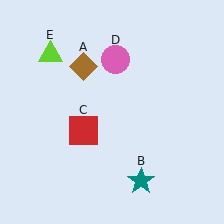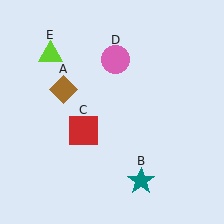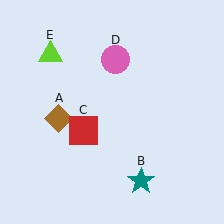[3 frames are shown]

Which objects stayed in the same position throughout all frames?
Teal star (object B) and red square (object C) and pink circle (object D) and lime triangle (object E) remained stationary.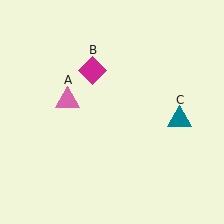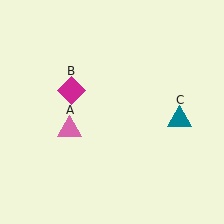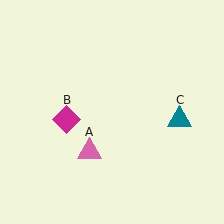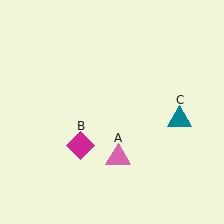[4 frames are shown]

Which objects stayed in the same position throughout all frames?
Teal triangle (object C) remained stationary.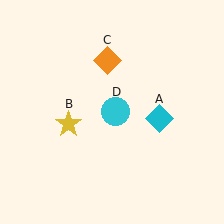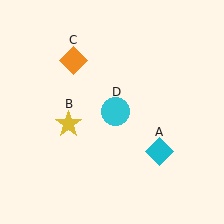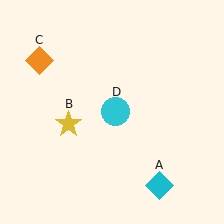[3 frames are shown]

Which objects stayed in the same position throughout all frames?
Yellow star (object B) and cyan circle (object D) remained stationary.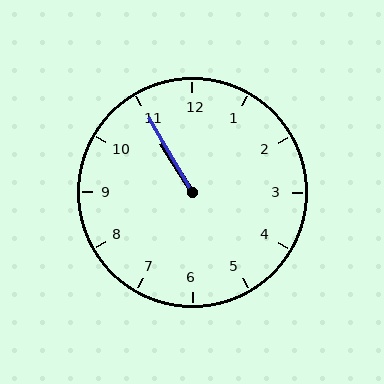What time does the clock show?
10:55.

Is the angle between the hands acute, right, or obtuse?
It is acute.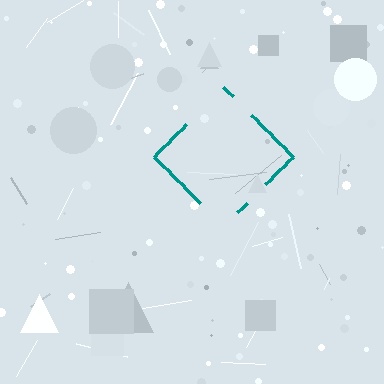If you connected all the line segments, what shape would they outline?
They would outline a diamond.